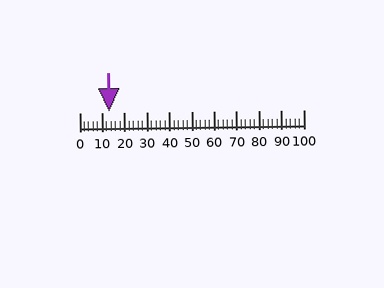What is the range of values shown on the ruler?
The ruler shows values from 0 to 100.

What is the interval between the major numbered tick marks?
The major tick marks are spaced 10 units apart.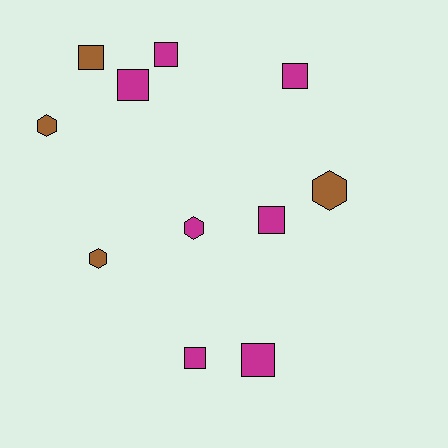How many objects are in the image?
There are 11 objects.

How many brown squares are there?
There is 1 brown square.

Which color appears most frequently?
Magenta, with 7 objects.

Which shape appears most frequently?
Square, with 7 objects.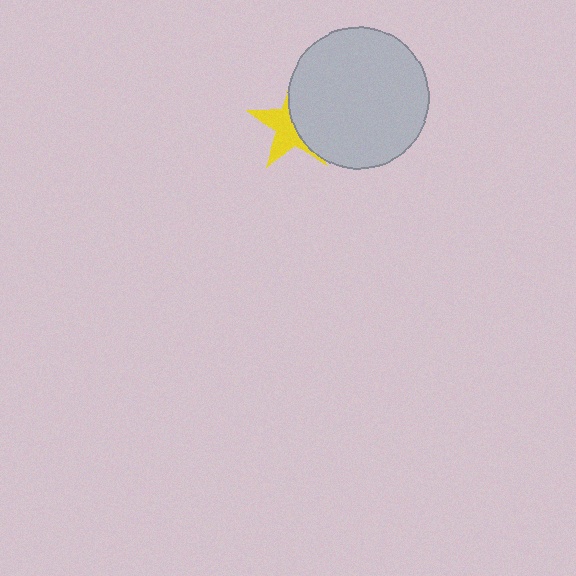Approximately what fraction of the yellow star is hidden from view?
Roughly 53% of the yellow star is hidden behind the light gray circle.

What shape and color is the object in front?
The object in front is a light gray circle.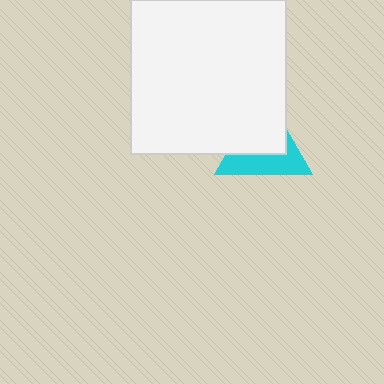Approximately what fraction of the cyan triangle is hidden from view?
Roughly 55% of the cyan triangle is hidden behind the white rectangle.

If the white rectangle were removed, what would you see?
You would see the complete cyan triangle.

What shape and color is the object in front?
The object in front is a white rectangle.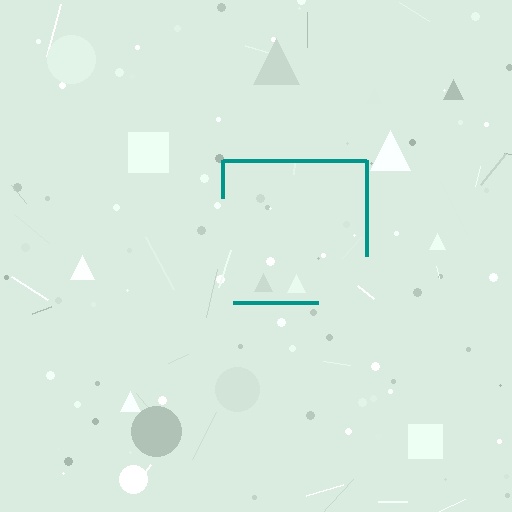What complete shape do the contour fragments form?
The contour fragments form a square.